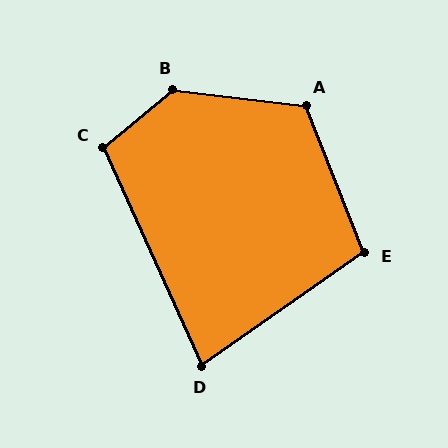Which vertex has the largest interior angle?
B, at approximately 134 degrees.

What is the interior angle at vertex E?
Approximately 103 degrees (obtuse).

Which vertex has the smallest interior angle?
D, at approximately 80 degrees.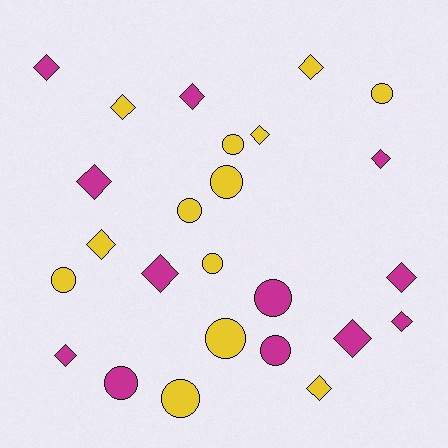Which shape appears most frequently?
Diamond, with 14 objects.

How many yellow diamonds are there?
There are 5 yellow diamonds.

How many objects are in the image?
There are 25 objects.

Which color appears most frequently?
Yellow, with 13 objects.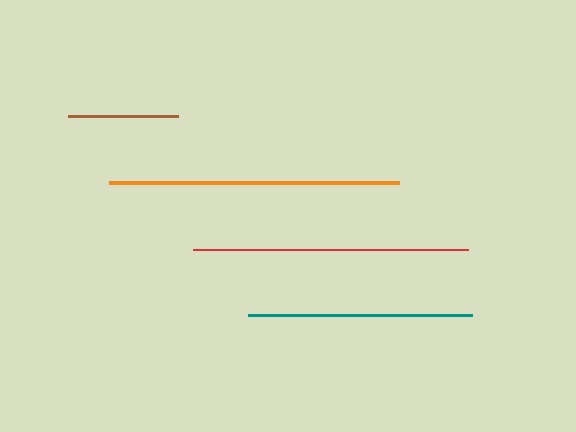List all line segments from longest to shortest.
From longest to shortest: orange, red, teal, brown.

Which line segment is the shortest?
The brown line is the shortest at approximately 110 pixels.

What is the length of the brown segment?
The brown segment is approximately 110 pixels long.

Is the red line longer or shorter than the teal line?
The red line is longer than the teal line.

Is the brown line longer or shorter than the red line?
The red line is longer than the brown line.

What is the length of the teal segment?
The teal segment is approximately 225 pixels long.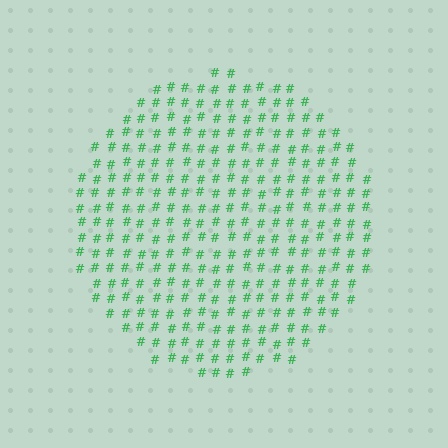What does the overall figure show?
The overall figure shows a circle.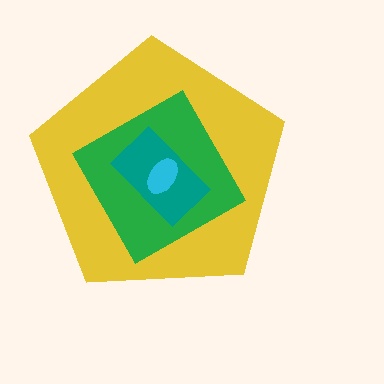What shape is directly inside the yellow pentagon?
The green diamond.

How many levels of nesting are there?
4.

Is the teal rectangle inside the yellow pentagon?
Yes.